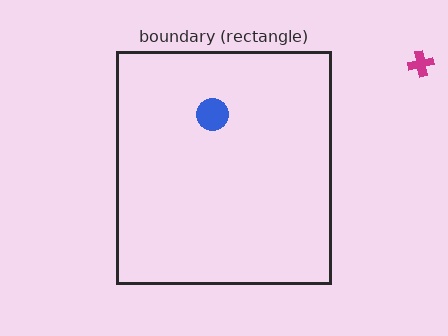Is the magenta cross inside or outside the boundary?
Outside.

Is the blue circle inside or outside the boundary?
Inside.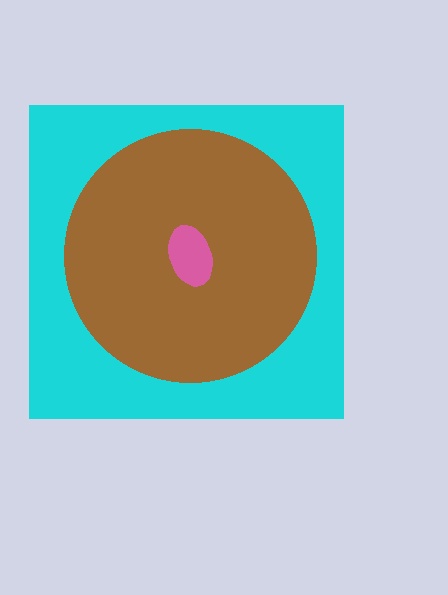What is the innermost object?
The pink ellipse.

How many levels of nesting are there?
3.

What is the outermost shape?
The cyan square.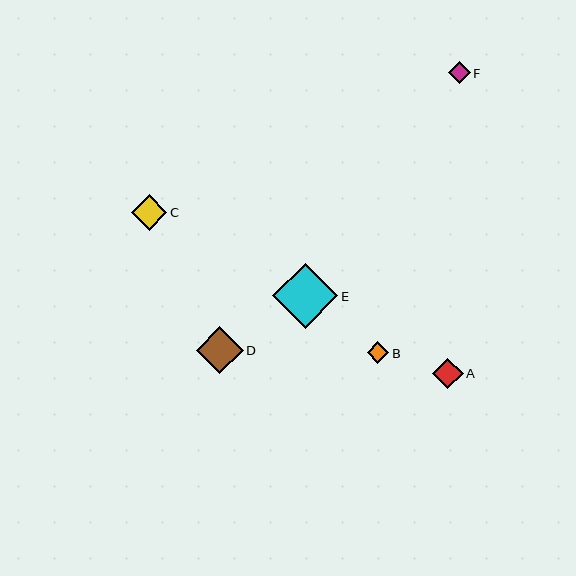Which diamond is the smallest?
Diamond B is the smallest with a size of approximately 21 pixels.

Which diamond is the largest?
Diamond E is the largest with a size of approximately 65 pixels.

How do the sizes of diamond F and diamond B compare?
Diamond F and diamond B are approximately the same size.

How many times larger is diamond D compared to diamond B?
Diamond D is approximately 2.2 times the size of diamond B.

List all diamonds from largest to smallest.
From largest to smallest: E, D, C, A, F, B.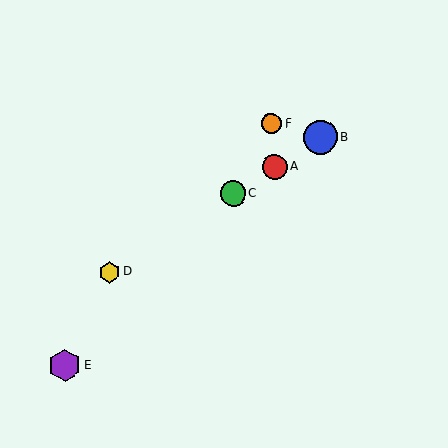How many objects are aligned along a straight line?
4 objects (A, B, C, D) are aligned along a straight line.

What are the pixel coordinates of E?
Object E is at (65, 365).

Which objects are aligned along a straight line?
Objects A, B, C, D are aligned along a straight line.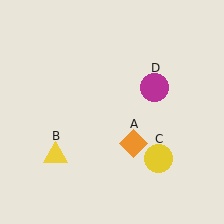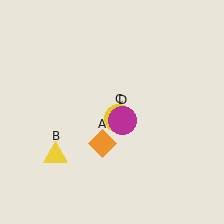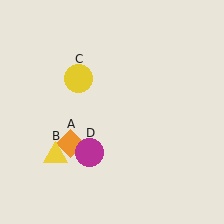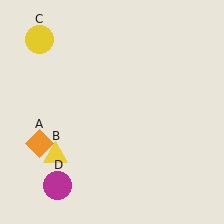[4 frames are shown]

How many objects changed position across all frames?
3 objects changed position: orange diamond (object A), yellow circle (object C), magenta circle (object D).